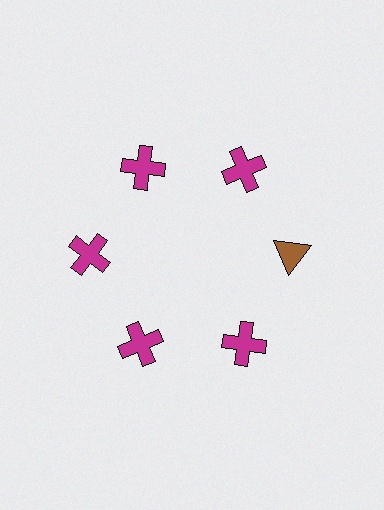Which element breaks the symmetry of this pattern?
The brown triangle at roughly the 3 o'clock position breaks the symmetry. All other shapes are magenta crosses.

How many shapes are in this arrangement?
There are 6 shapes arranged in a ring pattern.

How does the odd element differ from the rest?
It differs in both color (brown instead of magenta) and shape (triangle instead of cross).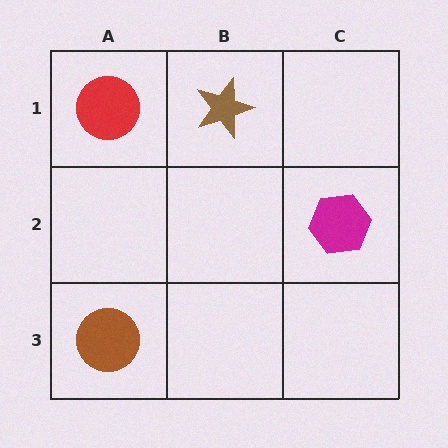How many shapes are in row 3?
1 shape.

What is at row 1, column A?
A red circle.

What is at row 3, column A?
A brown circle.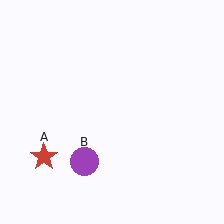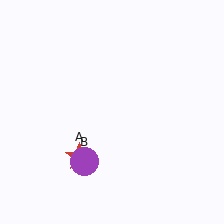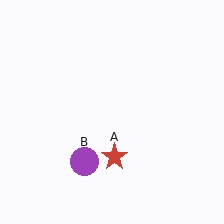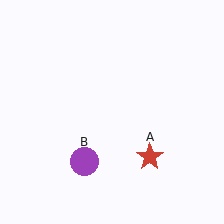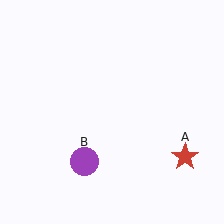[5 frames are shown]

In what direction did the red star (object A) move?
The red star (object A) moved right.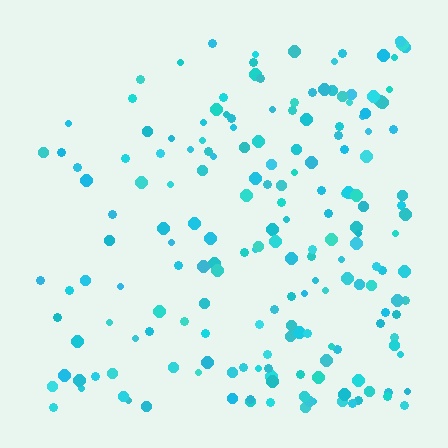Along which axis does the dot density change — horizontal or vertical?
Horizontal.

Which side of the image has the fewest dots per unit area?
The left.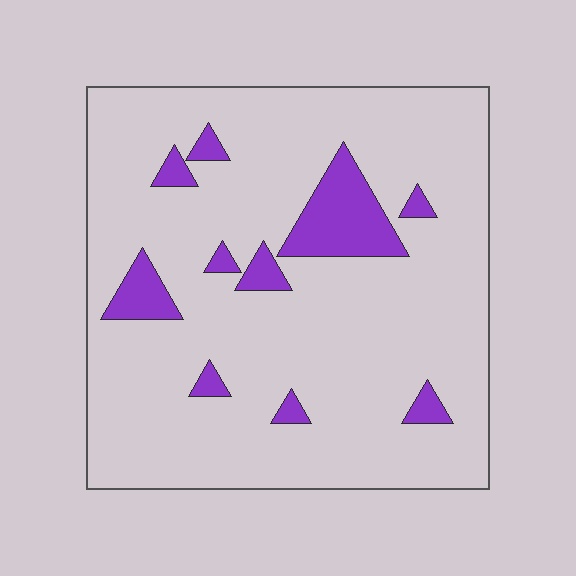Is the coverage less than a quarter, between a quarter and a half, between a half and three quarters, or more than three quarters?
Less than a quarter.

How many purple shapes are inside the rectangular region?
10.